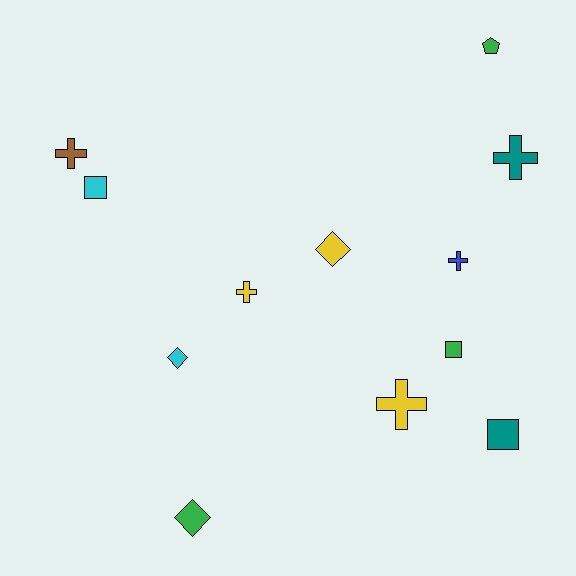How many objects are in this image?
There are 12 objects.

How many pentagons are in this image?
There is 1 pentagon.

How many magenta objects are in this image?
There are no magenta objects.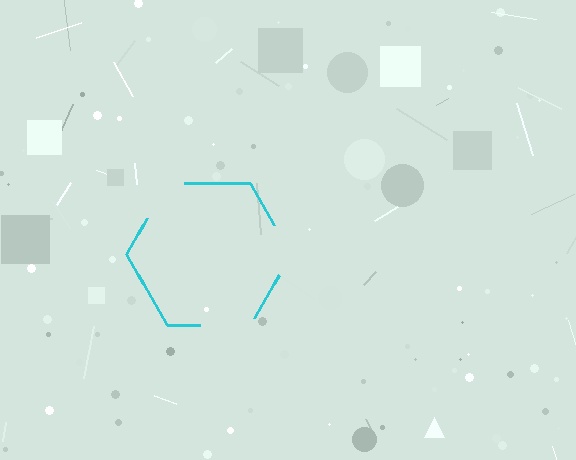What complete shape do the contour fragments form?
The contour fragments form a hexagon.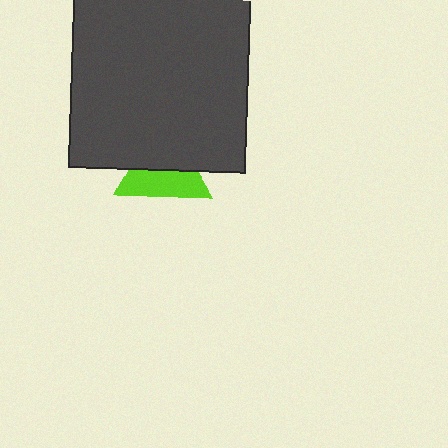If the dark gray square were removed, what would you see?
You would see the complete lime triangle.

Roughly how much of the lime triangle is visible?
About half of it is visible (roughly 51%).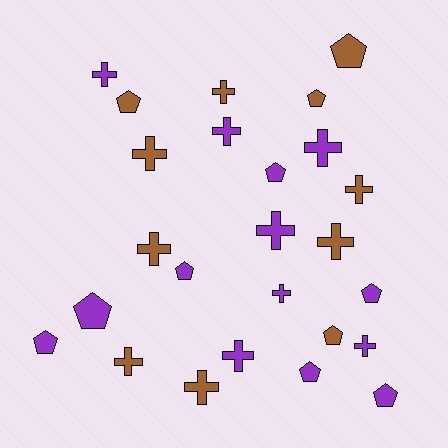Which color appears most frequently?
Purple, with 14 objects.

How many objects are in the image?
There are 25 objects.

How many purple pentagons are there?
There are 7 purple pentagons.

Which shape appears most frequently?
Cross, with 14 objects.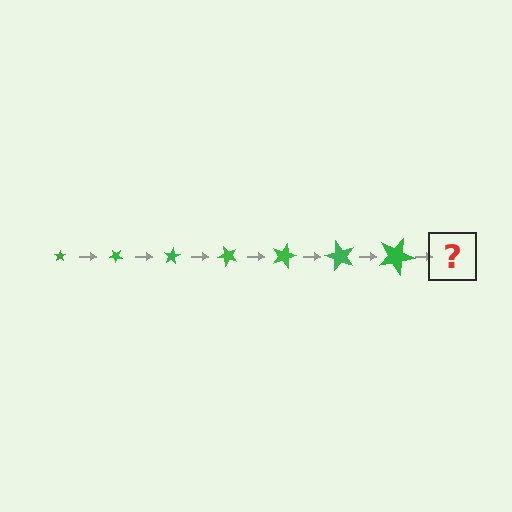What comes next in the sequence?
The next element should be a star, larger than the previous one and rotated 280 degrees from the start.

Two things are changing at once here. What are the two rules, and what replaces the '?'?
The two rules are that the star grows larger each step and it rotates 40 degrees each step. The '?' should be a star, larger than the previous one and rotated 280 degrees from the start.